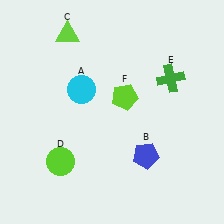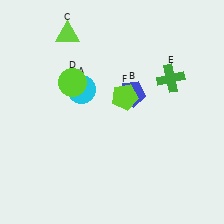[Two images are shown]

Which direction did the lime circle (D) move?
The lime circle (D) moved up.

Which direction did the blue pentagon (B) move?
The blue pentagon (B) moved up.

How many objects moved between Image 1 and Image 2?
2 objects moved between the two images.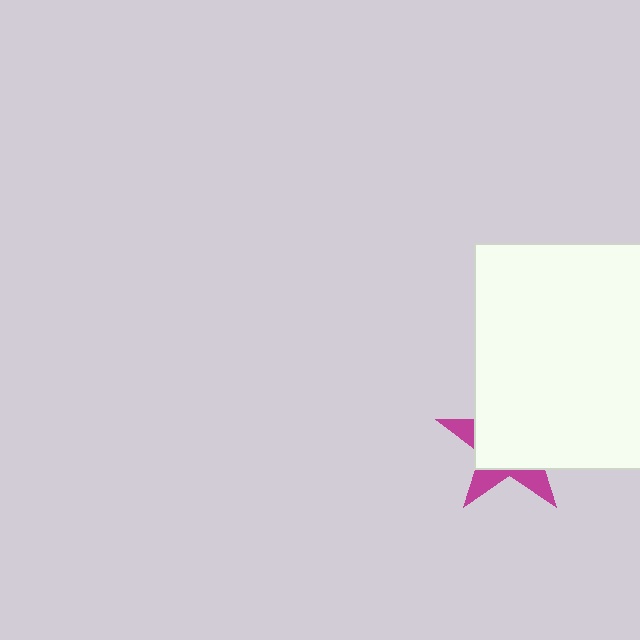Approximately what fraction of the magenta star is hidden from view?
Roughly 70% of the magenta star is hidden behind the white square.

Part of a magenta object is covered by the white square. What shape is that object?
It is a star.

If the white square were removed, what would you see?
You would see the complete magenta star.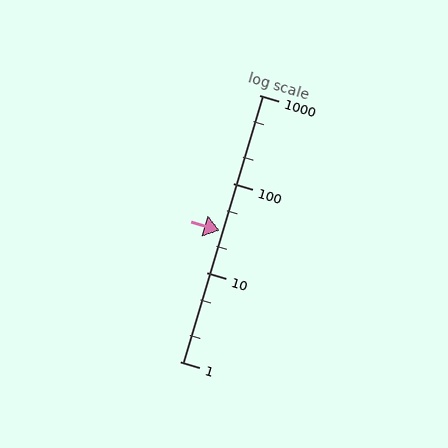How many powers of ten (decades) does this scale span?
The scale spans 3 decades, from 1 to 1000.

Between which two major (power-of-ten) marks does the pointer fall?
The pointer is between 10 and 100.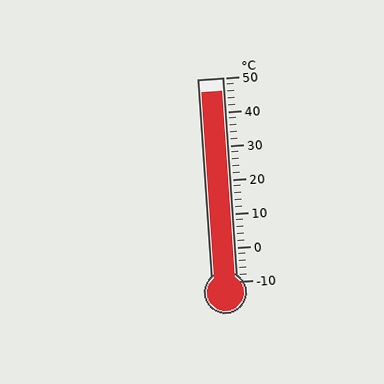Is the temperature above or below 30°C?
The temperature is above 30°C.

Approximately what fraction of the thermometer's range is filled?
The thermometer is filled to approximately 95% of its range.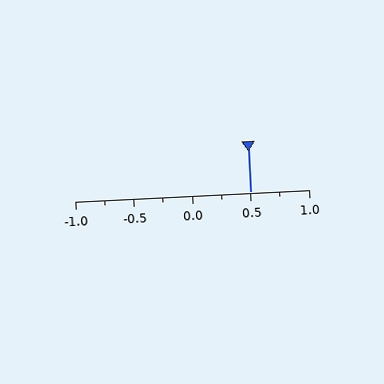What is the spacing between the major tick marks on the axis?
The major ticks are spaced 0.5 apart.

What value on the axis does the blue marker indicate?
The marker indicates approximately 0.5.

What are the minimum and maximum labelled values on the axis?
The axis runs from -1.0 to 1.0.